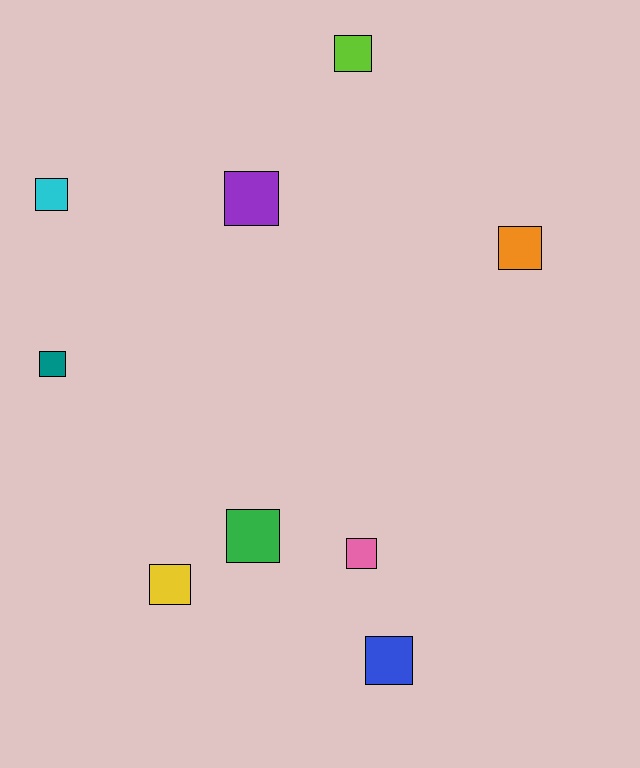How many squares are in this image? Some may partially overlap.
There are 9 squares.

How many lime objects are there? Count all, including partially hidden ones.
There is 1 lime object.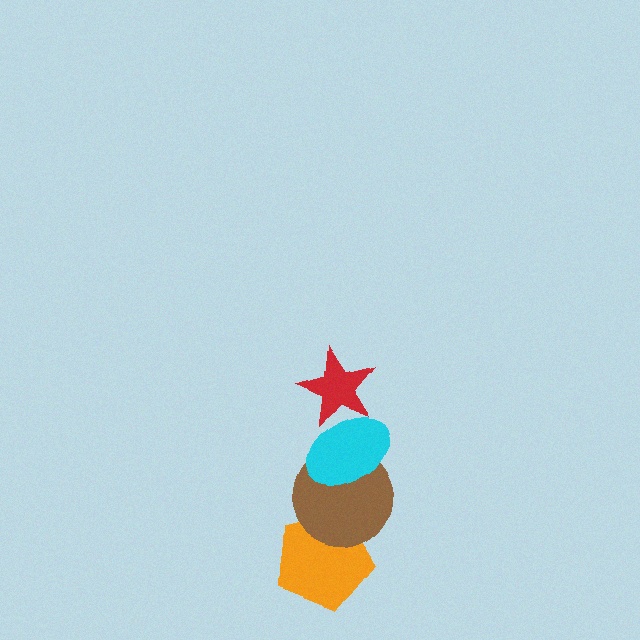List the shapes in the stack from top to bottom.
From top to bottom: the red star, the cyan ellipse, the brown circle, the orange pentagon.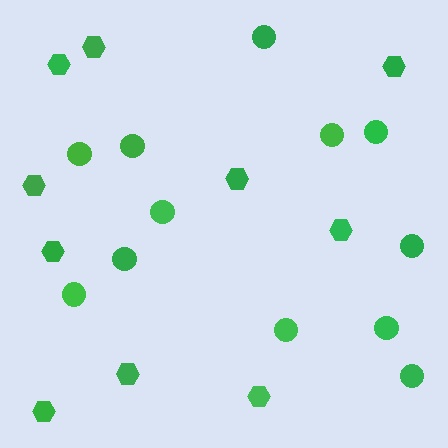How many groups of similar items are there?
There are 2 groups: one group of circles (12) and one group of hexagons (10).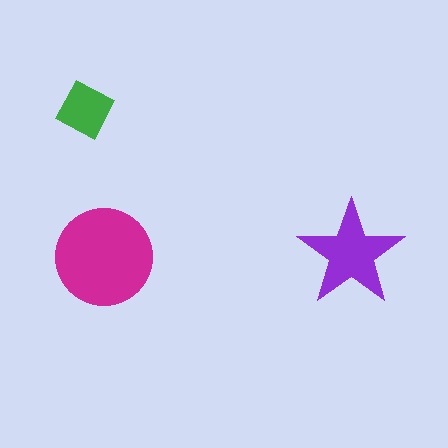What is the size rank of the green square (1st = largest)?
3rd.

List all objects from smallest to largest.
The green square, the purple star, the magenta circle.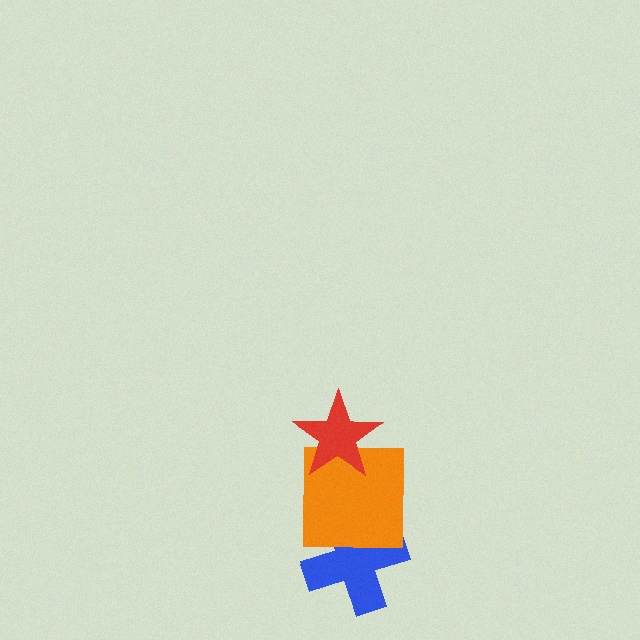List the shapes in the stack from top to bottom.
From top to bottom: the red star, the orange square, the blue cross.